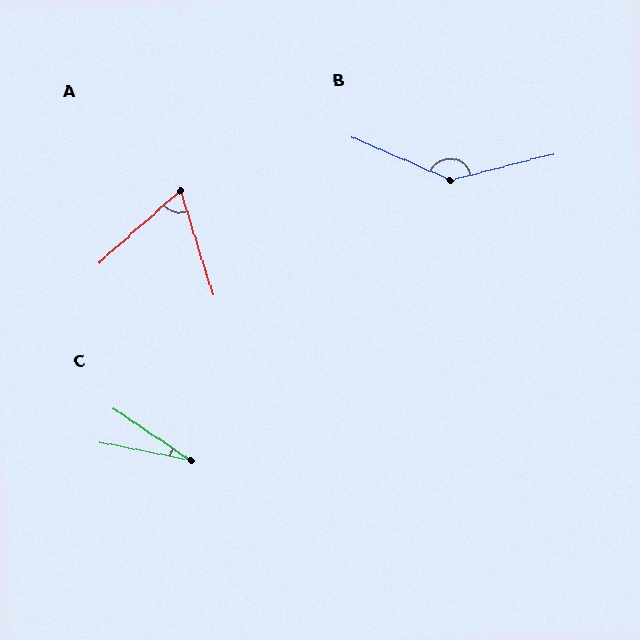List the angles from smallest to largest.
C (23°), A (66°), B (142°).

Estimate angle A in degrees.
Approximately 66 degrees.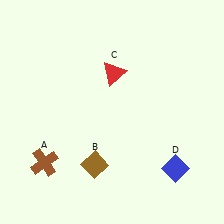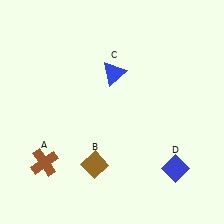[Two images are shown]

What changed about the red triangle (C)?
In Image 1, C is red. In Image 2, it changed to blue.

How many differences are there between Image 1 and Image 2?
There is 1 difference between the two images.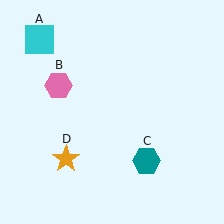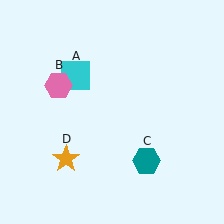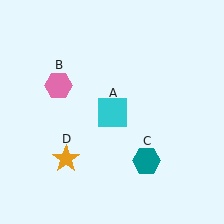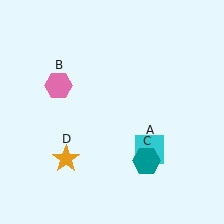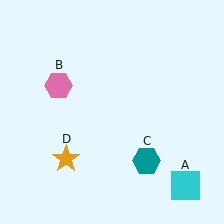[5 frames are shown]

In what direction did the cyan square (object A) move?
The cyan square (object A) moved down and to the right.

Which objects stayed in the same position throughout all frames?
Pink hexagon (object B) and teal hexagon (object C) and orange star (object D) remained stationary.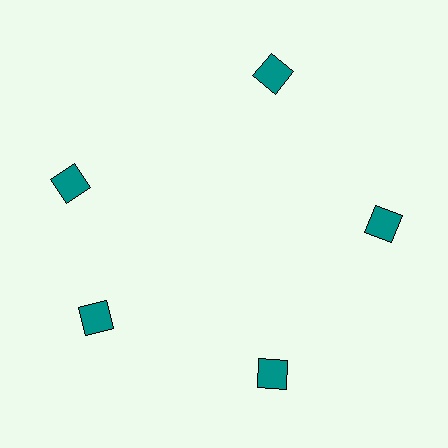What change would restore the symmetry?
The symmetry would be restored by rotating it back into even spacing with its neighbors so that all 5 squares sit at equal angles and equal distance from the center.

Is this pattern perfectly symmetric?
No. The 5 teal squares are arranged in a ring, but one element near the 10 o'clock position is rotated out of alignment along the ring, breaking the 5-fold rotational symmetry.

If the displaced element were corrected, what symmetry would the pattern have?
It would have 5-fold rotational symmetry — the pattern would map onto itself every 72 degrees.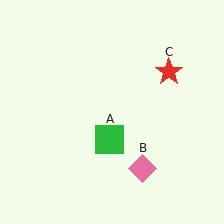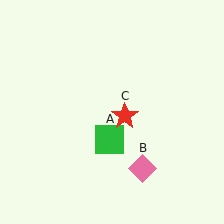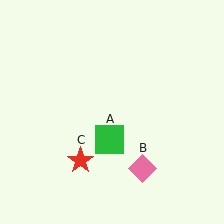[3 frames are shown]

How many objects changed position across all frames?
1 object changed position: red star (object C).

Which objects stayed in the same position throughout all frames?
Green square (object A) and pink diamond (object B) remained stationary.